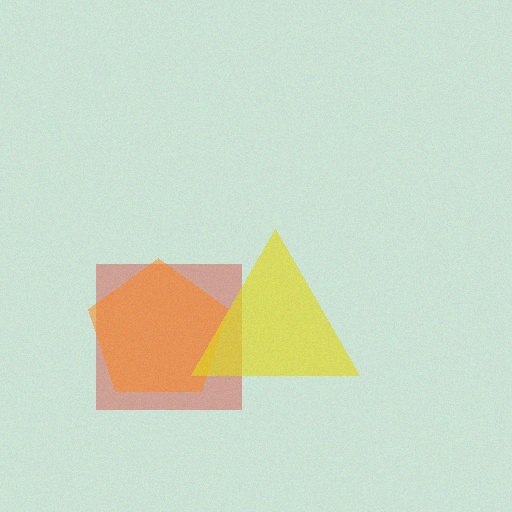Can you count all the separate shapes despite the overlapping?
Yes, there are 3 separate shapes.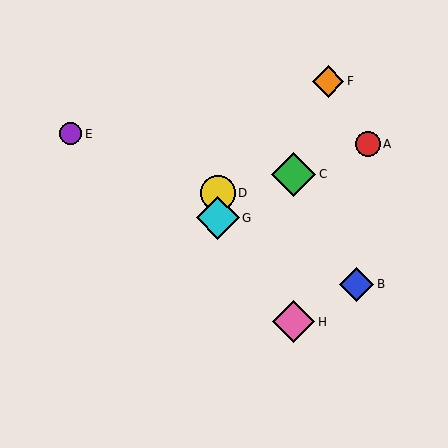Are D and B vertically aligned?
No, D is at x≈218 and B is at x≈357.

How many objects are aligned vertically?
2 objects (D, G) are aligned vertically.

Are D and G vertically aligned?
Yes, both are at x≈218.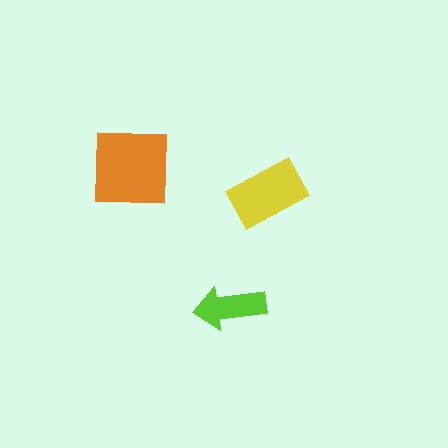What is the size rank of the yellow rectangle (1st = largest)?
2nd.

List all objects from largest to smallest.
The orange square, the yellow rectangle, the lime arrow.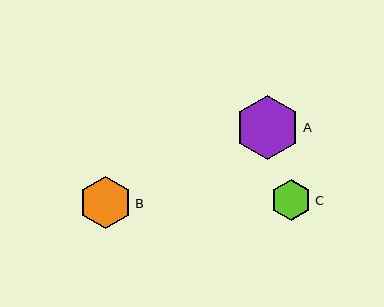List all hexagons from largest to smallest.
From largest to smallest: A, B, C.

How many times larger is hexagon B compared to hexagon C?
Hexagon B is approximately 1.3 times the size of hexagon C.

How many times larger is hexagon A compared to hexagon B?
Hexagon A is approximately 1.2 times the size of hexagon B.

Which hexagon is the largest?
Hexagon A is the largest with a size of approximately 64 pixels.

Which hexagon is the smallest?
Hexagon C is the smallest with a size of approximately 41 pixels.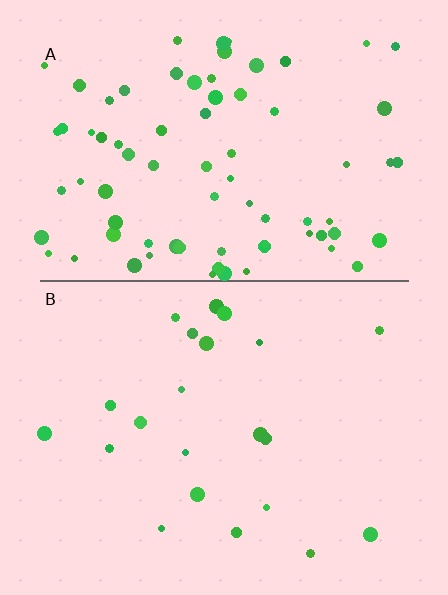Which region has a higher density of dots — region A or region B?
A (the top).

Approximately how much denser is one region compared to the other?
Approximately 3.6× — region A over region B.